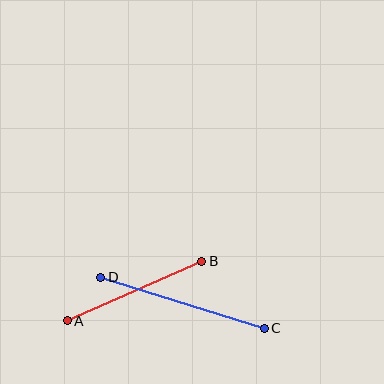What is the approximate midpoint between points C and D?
The midpoint is at approximately (182, 303) pixels.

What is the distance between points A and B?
The distance is approximately 147 pixels.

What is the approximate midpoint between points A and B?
The midpoint is at approximately (135, 291) pixels.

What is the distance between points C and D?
The distance is approximately 171 pixels.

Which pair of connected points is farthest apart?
Points C and D are farthest apart.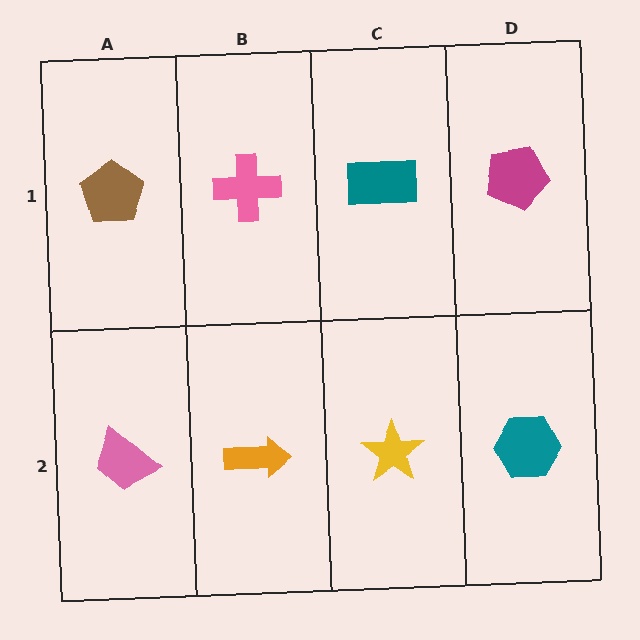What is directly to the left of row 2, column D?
A yellow star.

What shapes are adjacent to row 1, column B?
An orange arrow (row 2, column B), a brown pentagon (row 1, column A), a teal rectangle (row 1, column C).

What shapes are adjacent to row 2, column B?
A pink cross (row 1, column B), a pink trapezoid (row 2, column A), a yellow star (row 2, column C).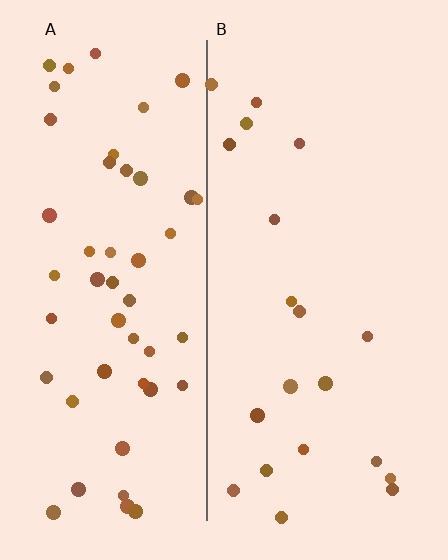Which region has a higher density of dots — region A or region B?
A (the left).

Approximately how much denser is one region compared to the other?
Approximately 2.5× — region A over region B.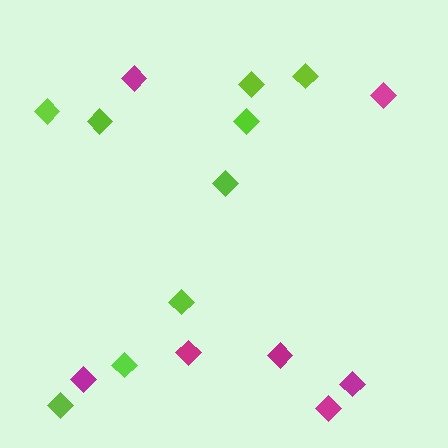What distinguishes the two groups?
There are 2 groups: one group of lime diamonds (9) and one group of magenta diamonds (7).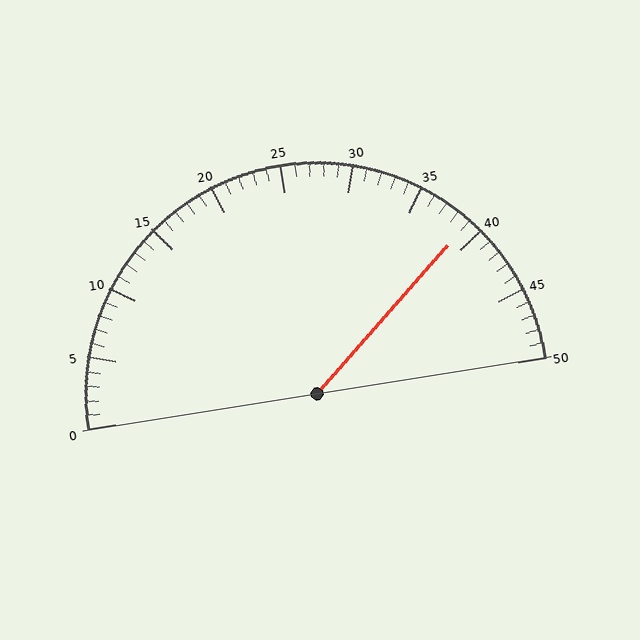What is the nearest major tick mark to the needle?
The nearest major tick mark is 40.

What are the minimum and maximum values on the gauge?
The gauge ranges from 0 to 50.